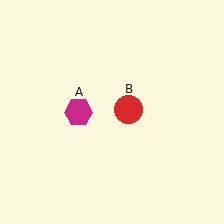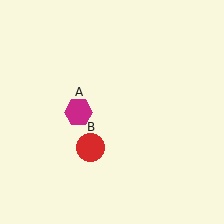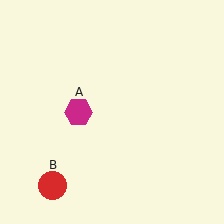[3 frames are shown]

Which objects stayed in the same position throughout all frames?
Magenta hexagon (object A) remained stationary.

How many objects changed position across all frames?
1 object changed position: red circle (object B).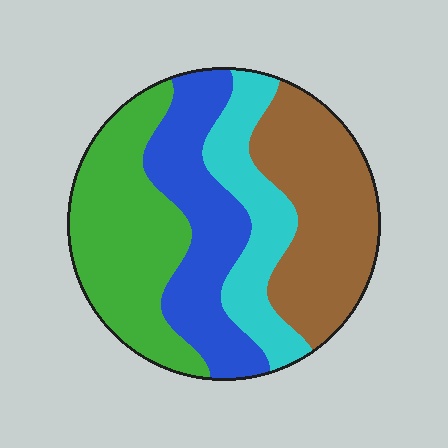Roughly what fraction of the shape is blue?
Blue covers about 25% of the shape.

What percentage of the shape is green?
Green covers about 30% of the shape.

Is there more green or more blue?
Green.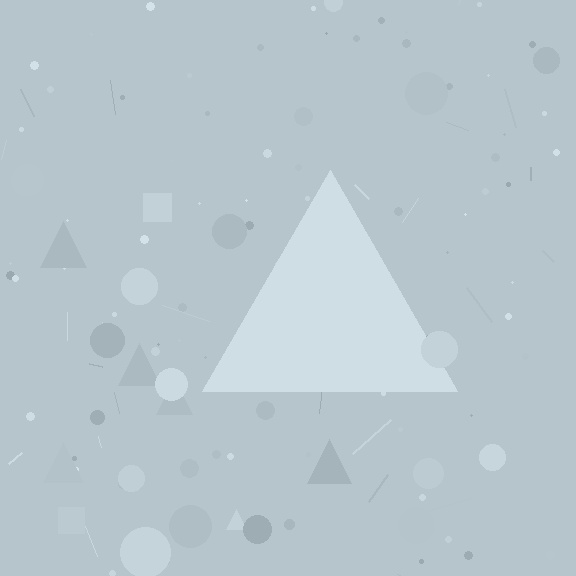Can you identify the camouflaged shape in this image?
The camouflaged shape is a triangle.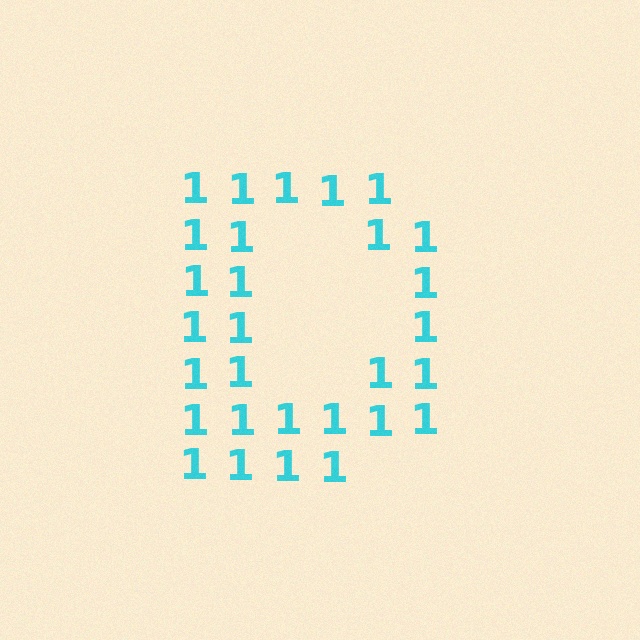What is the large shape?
The large shape is the letter D.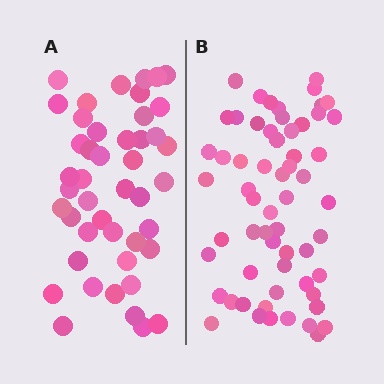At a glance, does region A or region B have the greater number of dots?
Region B (the right region) has more dots.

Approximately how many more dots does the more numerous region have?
Region B has approximately 15 more dots than region A.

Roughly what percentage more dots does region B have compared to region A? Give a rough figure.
About 35% more.